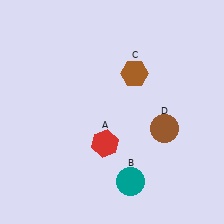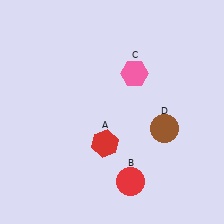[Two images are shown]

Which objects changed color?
B changed from teal to red. C changed from brown to pink.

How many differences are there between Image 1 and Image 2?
There are 2 differences between the two images.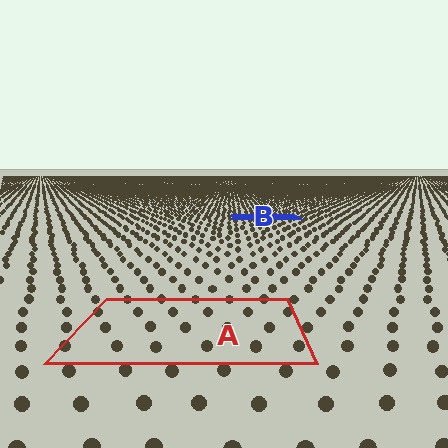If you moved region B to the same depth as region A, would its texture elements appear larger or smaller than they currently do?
They would appear larger. At a closer depth, the same texture elements are projected at a bigger on-screen size.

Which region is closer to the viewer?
Region A is closer. The texture elements there are larger and more spread out.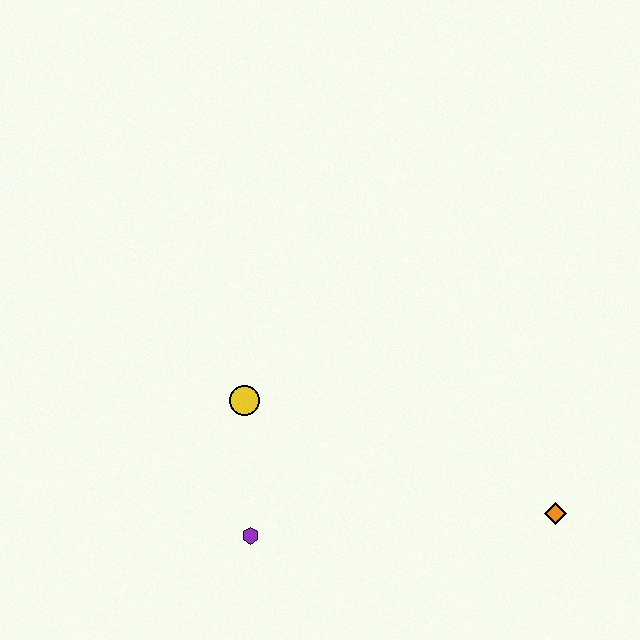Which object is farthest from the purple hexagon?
The orange diamond is farthest from the purple hexagon.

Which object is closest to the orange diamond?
The purple hexagon is closest to the orange diamond.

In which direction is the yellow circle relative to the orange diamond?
The yellow circle is to the left of the orange diamond.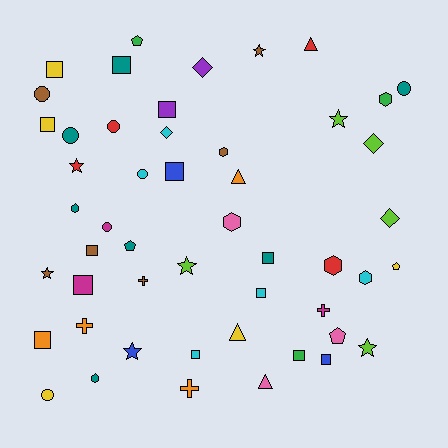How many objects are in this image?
There are 50 objects.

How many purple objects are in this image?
There are 2 purple objects.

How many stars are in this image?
There are 7 stars.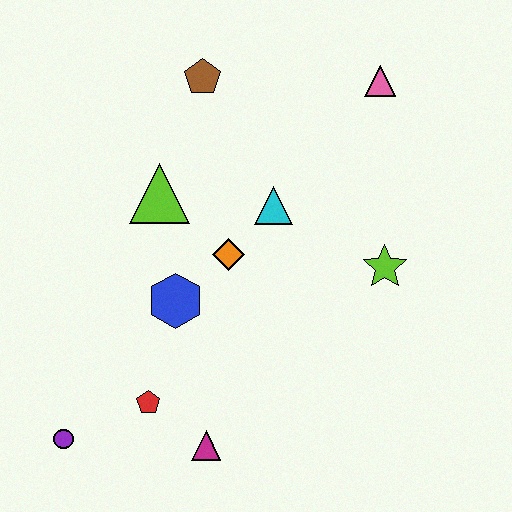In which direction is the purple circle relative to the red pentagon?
The purple circle is to the left of the red pentagon.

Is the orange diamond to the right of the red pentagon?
Yes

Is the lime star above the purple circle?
Yes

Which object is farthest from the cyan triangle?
The purple circle is farthest from the cyan triangle.